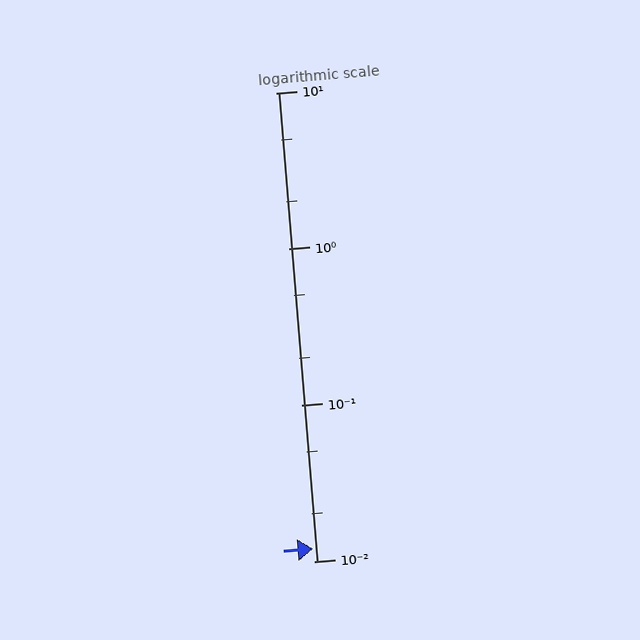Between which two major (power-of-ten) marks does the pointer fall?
The pointer is between 0.01 and 0.1.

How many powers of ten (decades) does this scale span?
The scale spans 3 decades, from 0.01 to 10.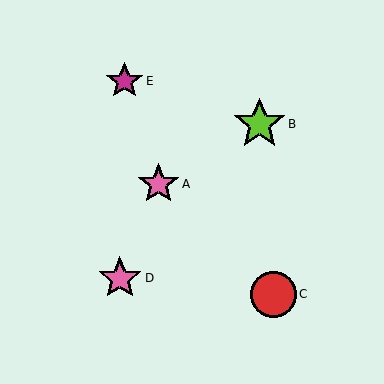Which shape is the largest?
The lime star (labeled B) is the largest.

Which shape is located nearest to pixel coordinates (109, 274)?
The pink star (labeled D) at (120, 278) is nearest to that location.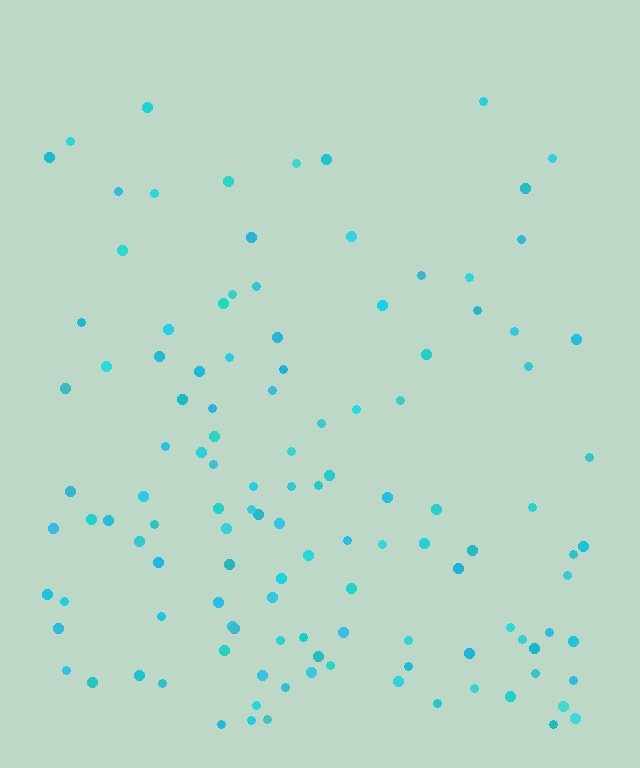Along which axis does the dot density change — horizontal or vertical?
Vertical.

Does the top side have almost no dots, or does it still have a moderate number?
Still a moderate number, just noticeably fewer than the bottom.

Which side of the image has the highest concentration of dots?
The bottom.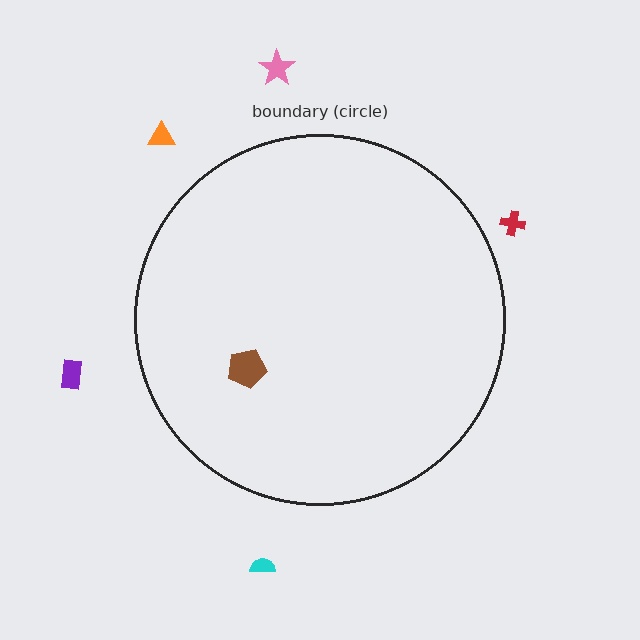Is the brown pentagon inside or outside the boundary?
Inside.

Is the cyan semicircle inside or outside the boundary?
Outside.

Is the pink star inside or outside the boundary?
Outside.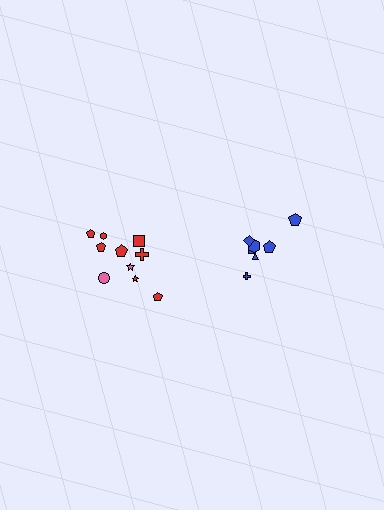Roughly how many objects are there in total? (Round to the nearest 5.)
Roughly 15 objects in total.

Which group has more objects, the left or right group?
The left group.